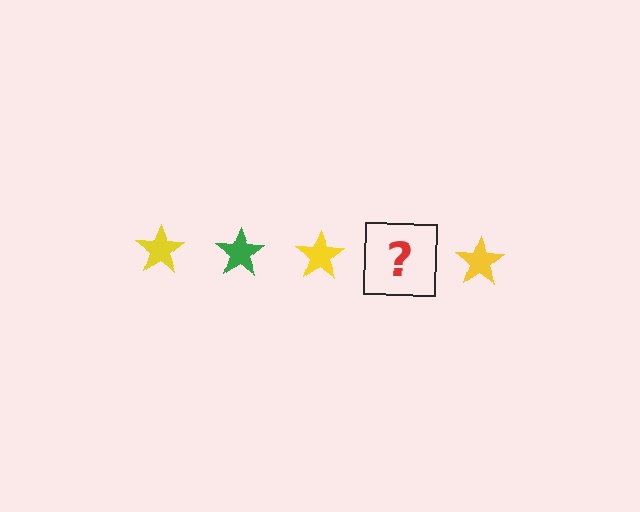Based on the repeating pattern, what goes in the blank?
The blank should be a green star.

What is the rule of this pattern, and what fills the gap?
The rule is that the pattern cycles through yellow, green stars. The gap should be filled with a green star.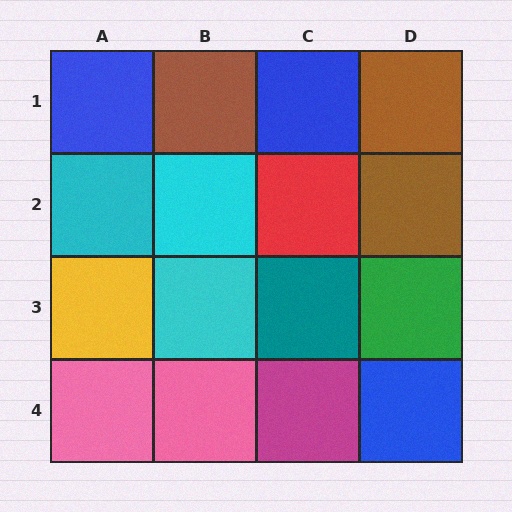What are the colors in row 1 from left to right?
Blue, brown, blue, brown.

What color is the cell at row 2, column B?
Cyan.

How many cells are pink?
2 cells are pink.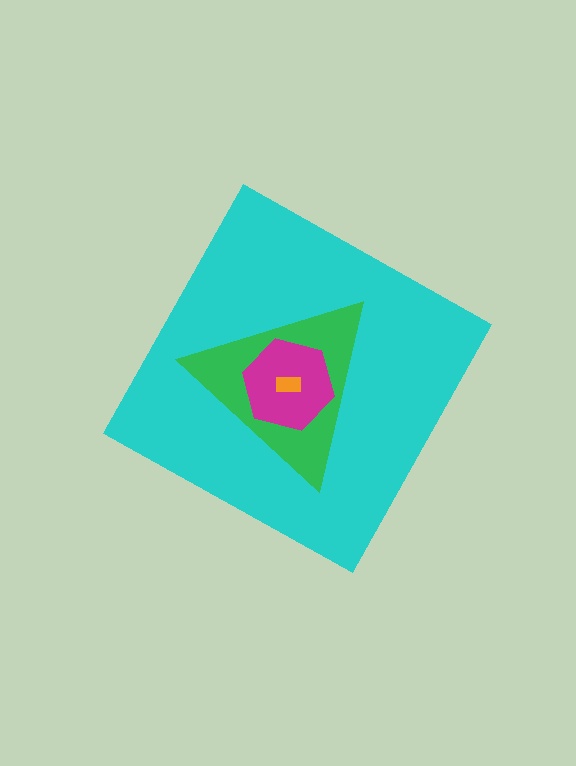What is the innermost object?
The orange rectangle.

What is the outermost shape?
The cyan diamond.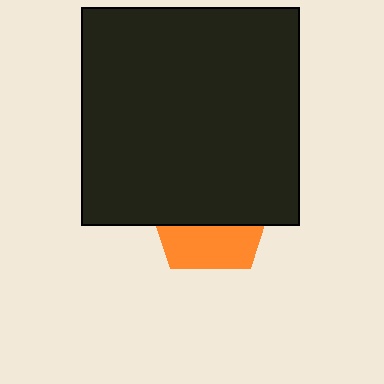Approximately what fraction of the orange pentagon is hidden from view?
Roughly 62% of the orange pentagon is hidden behind the black square.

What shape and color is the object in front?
The object in front is a black square.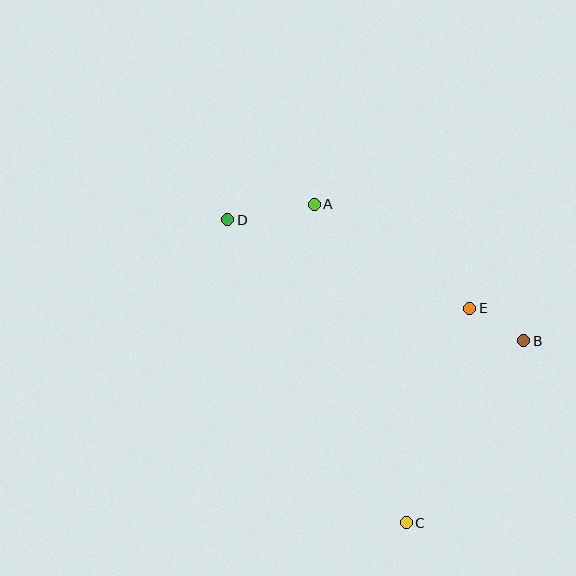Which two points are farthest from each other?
Points C and D are farthest from each other.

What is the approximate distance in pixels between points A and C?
The distance between A and C is approximately 331 pixels.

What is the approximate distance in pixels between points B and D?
The distance between B and D is approximately 320 pixels.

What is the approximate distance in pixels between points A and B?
The distance between A and B is approximately 250 pixels.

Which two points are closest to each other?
Points B and E are closest to each other.